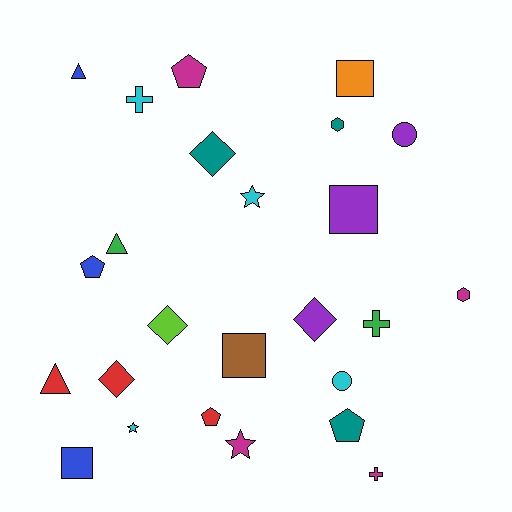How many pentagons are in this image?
There are 4 pentagons.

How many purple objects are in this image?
There are 3 purple objects.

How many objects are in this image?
There are 25 objects.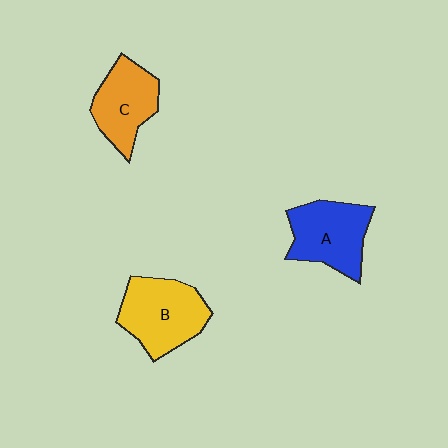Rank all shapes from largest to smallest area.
From largest to smallest: B (yellow), A (blue), C (orange).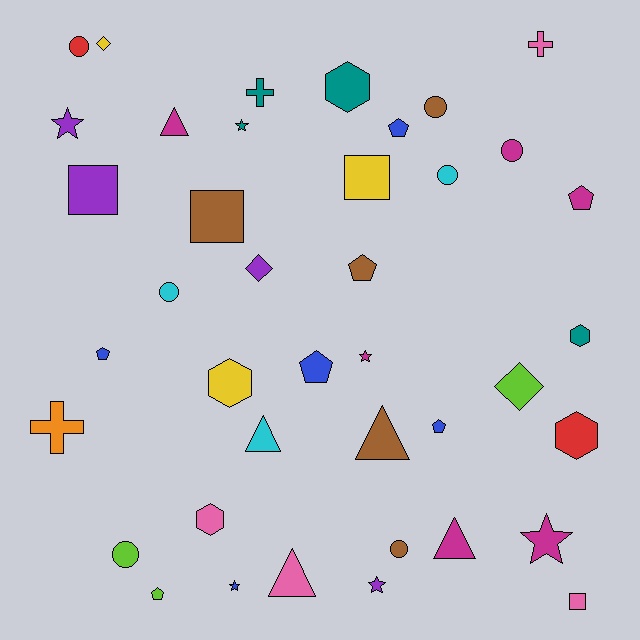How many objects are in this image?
There are 40 objects.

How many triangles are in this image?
There are 5 triangles.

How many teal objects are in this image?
There are 4 teal objects.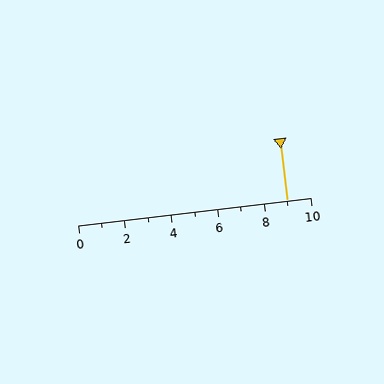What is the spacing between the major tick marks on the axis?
The major ticks are spaced 2 apart.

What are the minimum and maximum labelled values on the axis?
The axis runs from 0 to 10.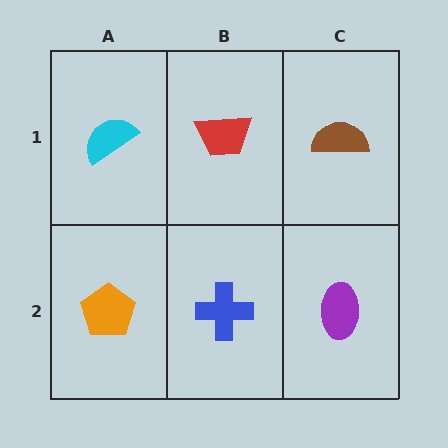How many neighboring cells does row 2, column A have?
2.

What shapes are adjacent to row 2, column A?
A cyan semicircle (row 1, column A), a blue cross (row 2, column B).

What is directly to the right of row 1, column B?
A brown semicircle.